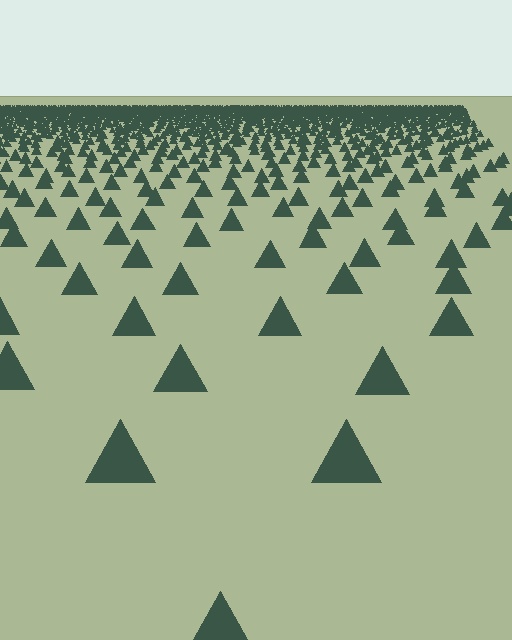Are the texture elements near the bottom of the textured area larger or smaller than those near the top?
Larger. Near the bottom, elements are closer to the viewer and appear at a bigger on-screen size.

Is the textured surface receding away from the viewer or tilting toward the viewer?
The surface is receding away from the viewer. Texture elements get smaller and denser toward the top.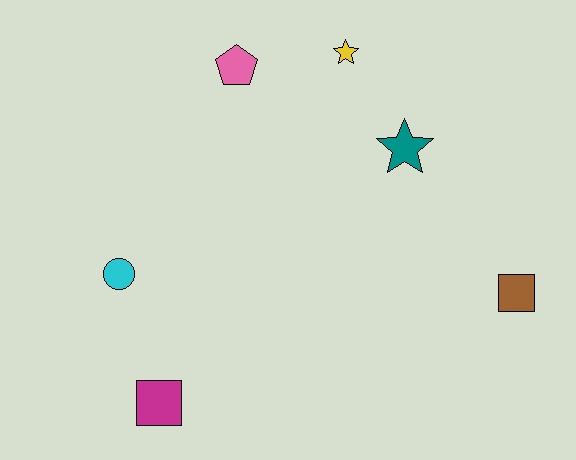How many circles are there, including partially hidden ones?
There is 1 circle.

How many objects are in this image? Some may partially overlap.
There are 6 objects.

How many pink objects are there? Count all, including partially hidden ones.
There is 1 pink object.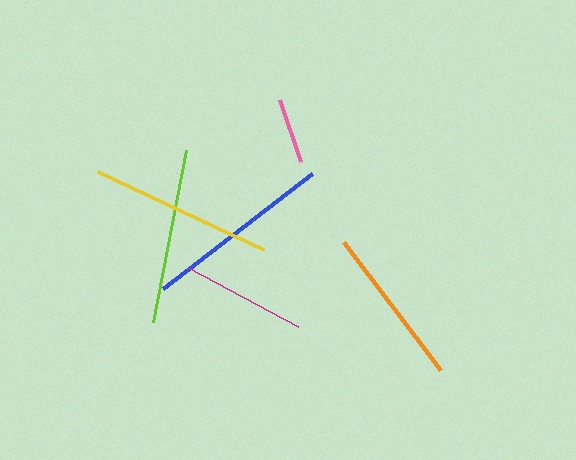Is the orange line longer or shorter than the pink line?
The orange line is longer than the pink line.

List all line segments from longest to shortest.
From longest to shortest: blue, yellow, lime, orange, magenta, pink.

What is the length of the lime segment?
The lime segment is approximately 175 pixels long.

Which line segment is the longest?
The blue line is the longest at approximately 189 pixels.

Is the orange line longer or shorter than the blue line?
The blue line is longer than the orange line.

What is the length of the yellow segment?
The yellow segment is approximately 184 pixels long.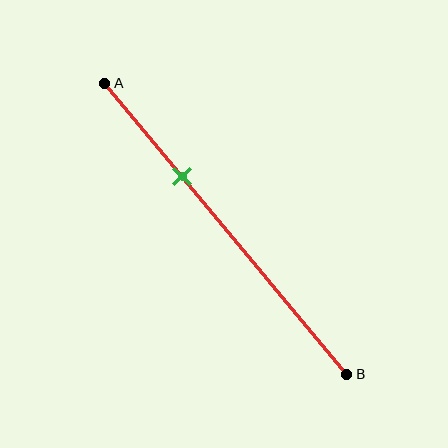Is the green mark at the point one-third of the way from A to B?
Yes, the mark is approximately at the one-third point.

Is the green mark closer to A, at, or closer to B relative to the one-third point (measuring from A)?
The green mark is approximately at the one-third point of segment AB.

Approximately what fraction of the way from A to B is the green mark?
The green mark is approximately 30% of the way from A to B.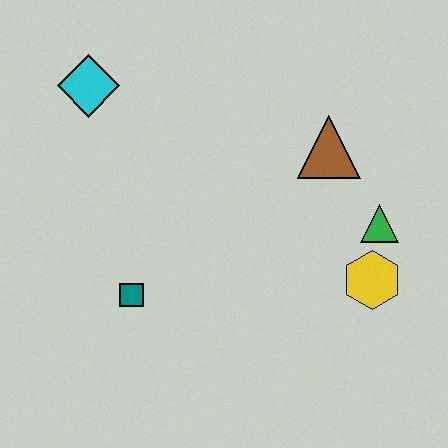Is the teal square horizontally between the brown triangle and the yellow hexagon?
No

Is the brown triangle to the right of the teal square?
Yes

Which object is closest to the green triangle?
The yellow hexagon is closest to the green triangle.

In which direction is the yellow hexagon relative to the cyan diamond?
The yellow hexagon is to the right of the cyan diamond.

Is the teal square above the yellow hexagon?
No